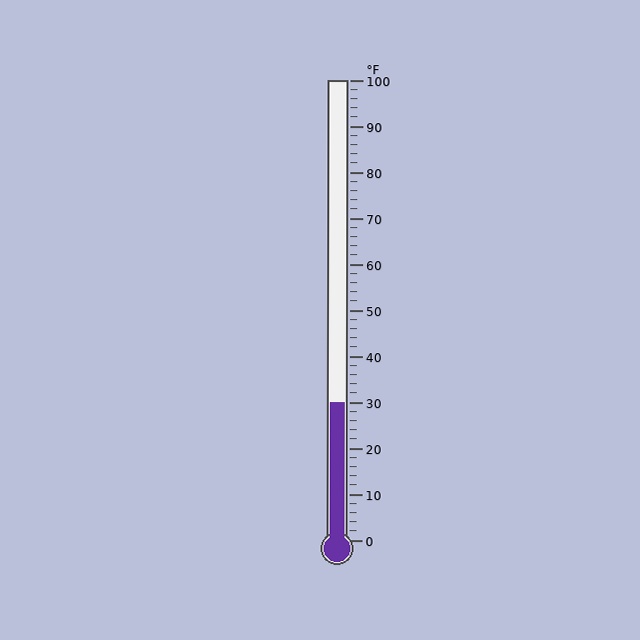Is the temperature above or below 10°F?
The temperature is above 10°F.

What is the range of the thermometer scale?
The thermometer scale ranges from 0°F to 100°F.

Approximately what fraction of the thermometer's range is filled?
The thermometer is filled to approximately 30% of its range.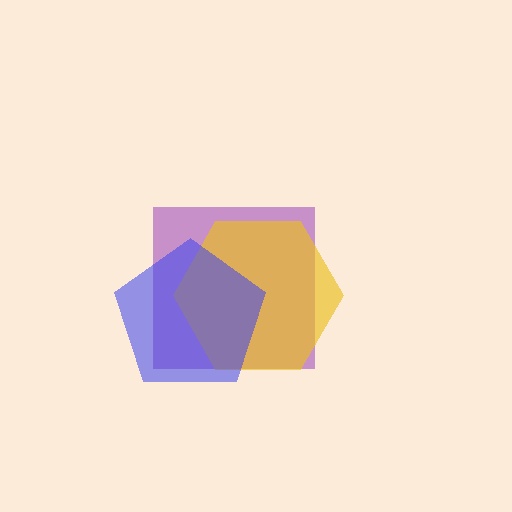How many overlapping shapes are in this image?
There are 3 overlapping shapes in the image.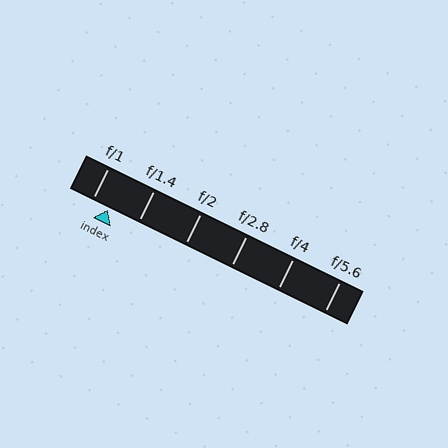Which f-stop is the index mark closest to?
The index mark is closest to f/1.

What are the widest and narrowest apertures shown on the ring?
The widest aperture shown is f/1 and the narrowest is f/5.6.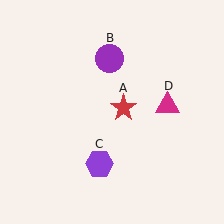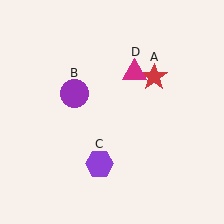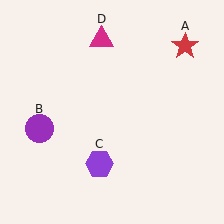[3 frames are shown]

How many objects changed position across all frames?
3 objects changed position: red star (object A), purple circle (object B), magenta triangle (object D).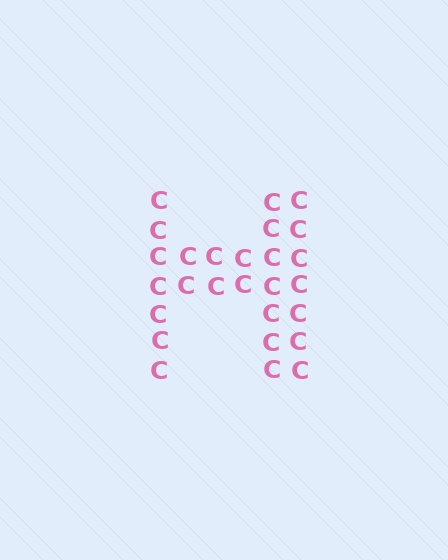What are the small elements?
The small elements are letter C's.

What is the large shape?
The large shape is the letter H.